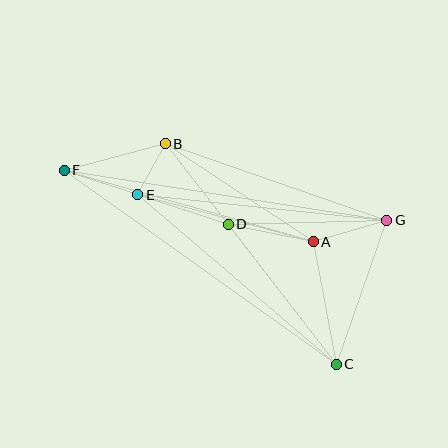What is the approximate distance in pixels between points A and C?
The distance between A and C is approximately 125 pixels.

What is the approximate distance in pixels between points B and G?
The distance between B and G is approximately 234 pixels.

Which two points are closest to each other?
Points B and E are closest to each other.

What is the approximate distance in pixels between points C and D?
The distance between C and D is approximately 177 pixels.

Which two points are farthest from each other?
Points C and F are farthest from each other.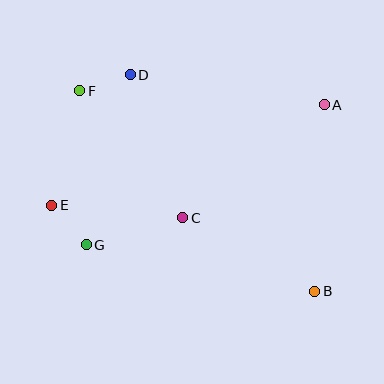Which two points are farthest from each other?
Points B and F are farthest from each other.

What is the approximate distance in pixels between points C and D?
The distance between C and D is approximately 152 pixels.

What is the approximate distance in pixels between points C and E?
The distance between C and E is approximately 131 pixels.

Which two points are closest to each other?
Points E and G are closest to each other.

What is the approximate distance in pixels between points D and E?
The distance between D and E is approximately 152 pixels.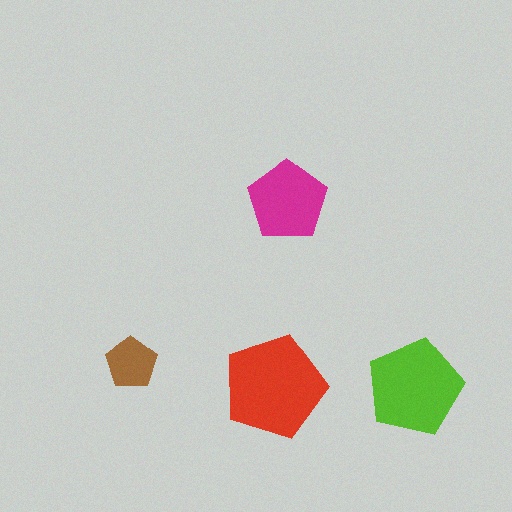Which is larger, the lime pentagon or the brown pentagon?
The lime one.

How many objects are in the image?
There are 4 objects in the image.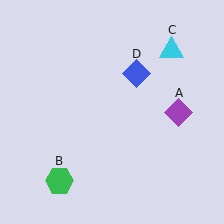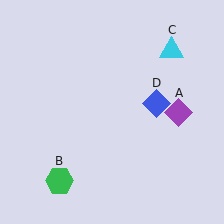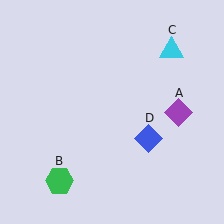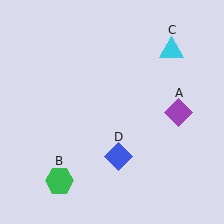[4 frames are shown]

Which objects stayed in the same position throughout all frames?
Purple diamond (object A) and green hexagon (object B) and cyan triangle (object C) remained stationary.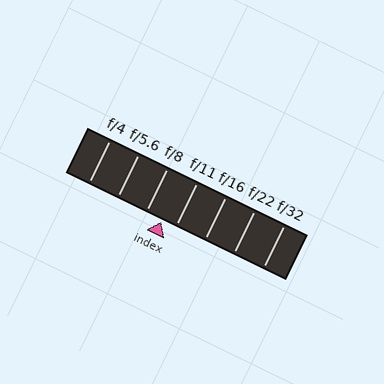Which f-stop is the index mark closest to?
The index mark is closest to f/11.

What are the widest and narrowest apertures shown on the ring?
The widest aperture shown is f/4 and the narrowest is f/32.